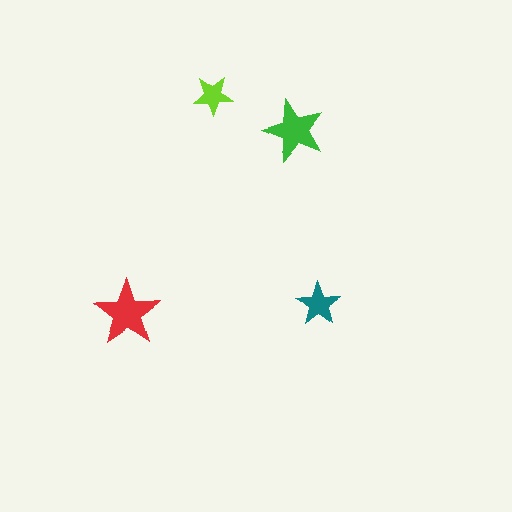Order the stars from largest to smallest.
the red one, the green one, the teal one, the lime one.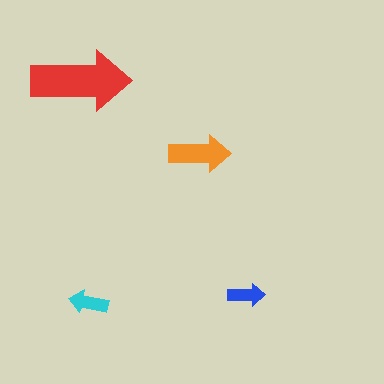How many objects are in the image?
There are 4 objects in the image.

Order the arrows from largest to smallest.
the red one, the orange one, the cyan one, the blue one.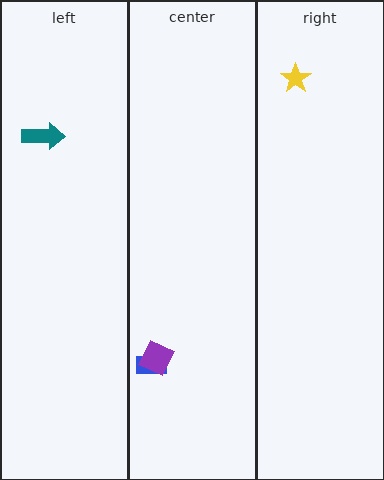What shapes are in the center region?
The blue rectangle, the purple diamond.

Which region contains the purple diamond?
The center region.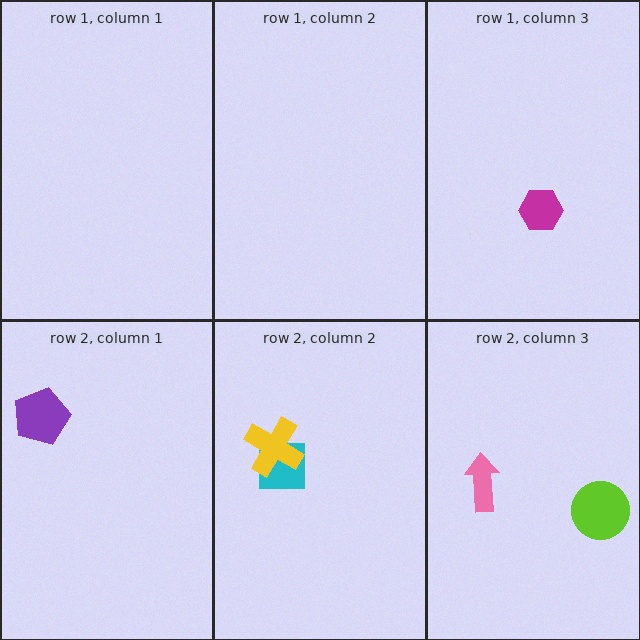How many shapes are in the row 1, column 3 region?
1.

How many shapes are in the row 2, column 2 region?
2.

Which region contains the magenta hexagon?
The row 1, column 3 region.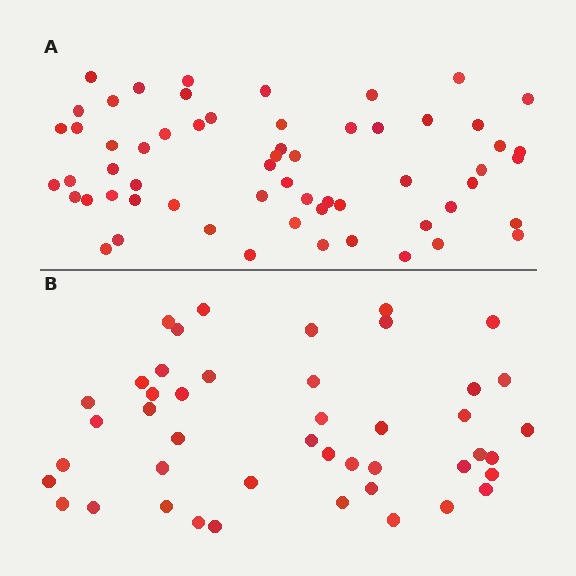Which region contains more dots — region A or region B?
Region A (the top region) has more dots.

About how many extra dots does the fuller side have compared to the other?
Region A has approximately 15 more dots than region B.